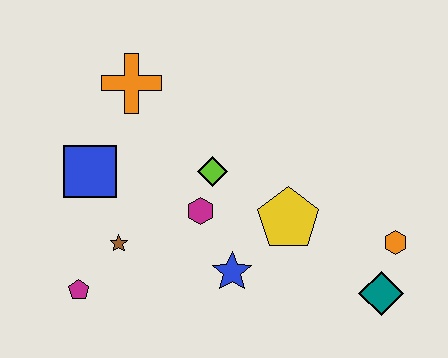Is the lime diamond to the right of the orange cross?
Yes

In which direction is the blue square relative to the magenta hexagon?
The blue square is to the left of the magenta hexagon.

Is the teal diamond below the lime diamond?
Yes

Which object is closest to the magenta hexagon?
The lime diamond is closest to the magenta hexagon.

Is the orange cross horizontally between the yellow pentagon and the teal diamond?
No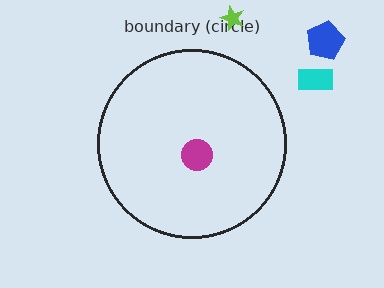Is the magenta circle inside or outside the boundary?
Inside.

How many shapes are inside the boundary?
1 inside, 3 outside.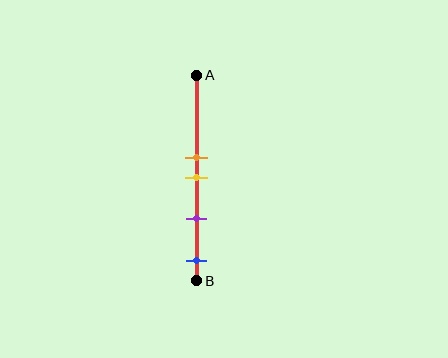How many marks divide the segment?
There are 4 marks dividing the segment.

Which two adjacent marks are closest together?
The orange and yellow marks are the closest adjacent pair.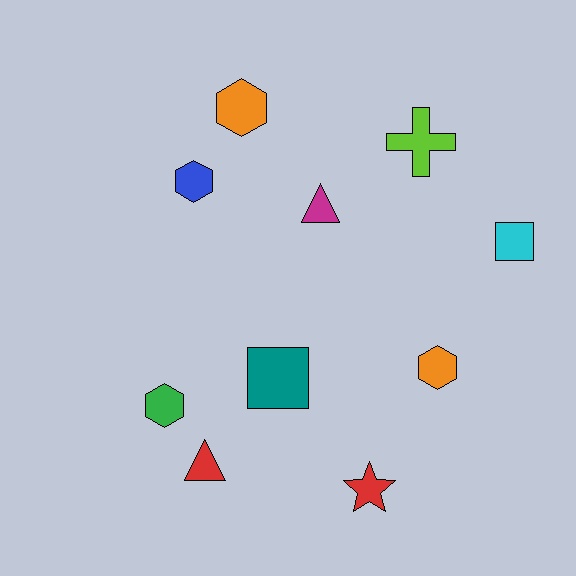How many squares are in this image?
There are 2 squares.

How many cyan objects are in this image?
There is 1 cyan object.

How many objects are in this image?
There are 10 objects.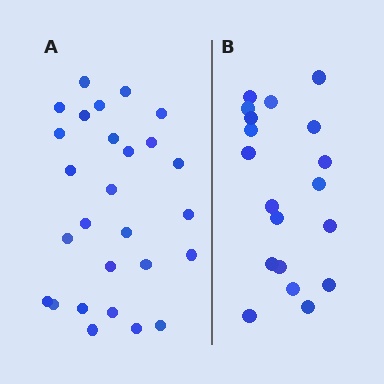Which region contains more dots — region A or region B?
Region A (the left region) has more dots.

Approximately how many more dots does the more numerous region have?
Region A has roughly 8 or so more dots than region B.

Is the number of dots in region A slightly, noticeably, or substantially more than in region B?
Region A has noticeably more, but not dramatically so. The ratio is roughly 1.4 to 1.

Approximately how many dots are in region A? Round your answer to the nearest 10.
About 30 dots. (The exact count is 27, which rounds to 30.)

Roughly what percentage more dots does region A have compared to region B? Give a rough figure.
About 40% more.